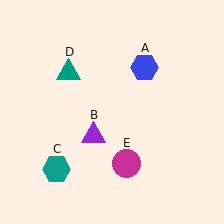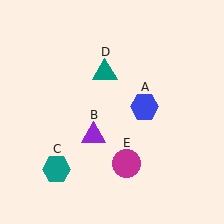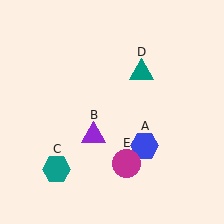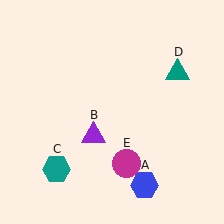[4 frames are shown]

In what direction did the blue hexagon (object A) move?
The blue hexagon (object A) moved down.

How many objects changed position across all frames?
2 objects changed position: blue hexagon (object A), teal triangle (object D).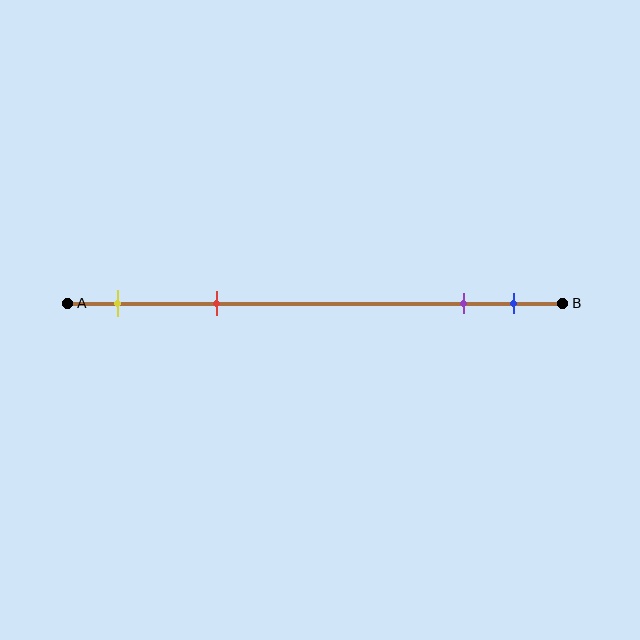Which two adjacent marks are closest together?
The purple and blue marks are the closest adjacent pair.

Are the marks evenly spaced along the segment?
No, the marks are not evenly spaced.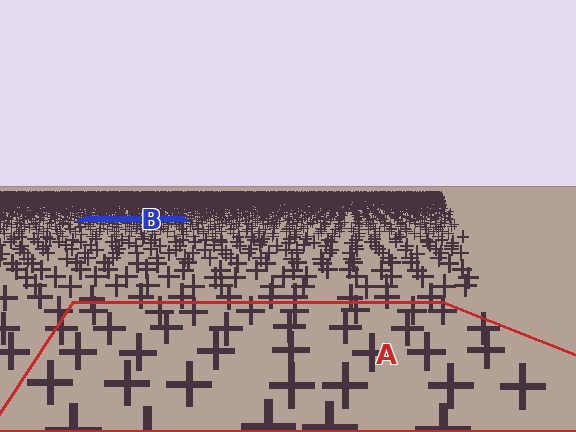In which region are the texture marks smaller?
The texture marks are smaller in region B, because it is farther away.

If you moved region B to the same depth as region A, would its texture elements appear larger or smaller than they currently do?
They would appear larger. At a closer depth, the same texture elements are projected at a bigger on-screen size.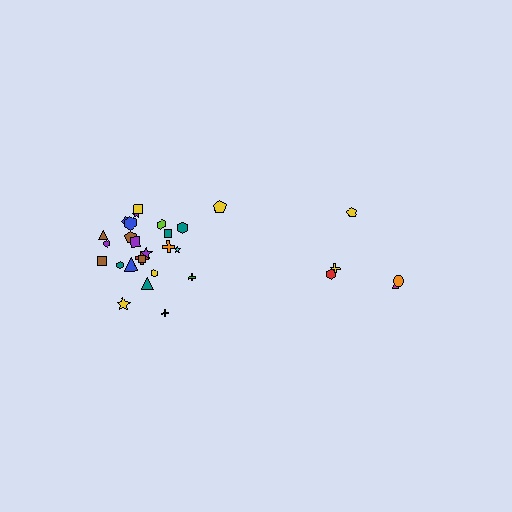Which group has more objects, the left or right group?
The left group.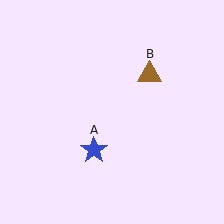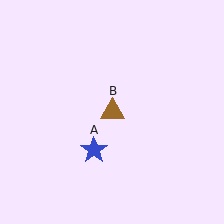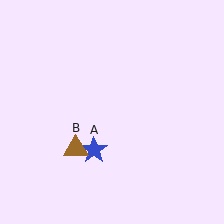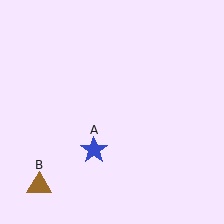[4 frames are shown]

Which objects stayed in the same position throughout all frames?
Blue star (object A) remained stationary.